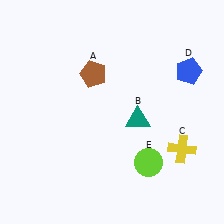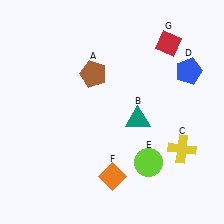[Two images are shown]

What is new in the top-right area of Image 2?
A red diamond (G) was added in the top-right area of Image 2.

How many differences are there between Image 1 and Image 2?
There are 2 differences between the two images.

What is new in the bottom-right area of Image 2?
An orange diamond (F) was added in the bottom-right area of Image 2.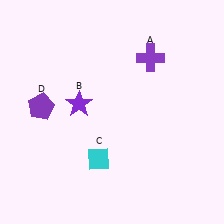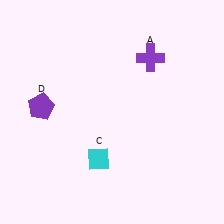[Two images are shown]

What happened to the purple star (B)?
The purple star (B) was removed in Image 2. It was in the top-left area of Image 1.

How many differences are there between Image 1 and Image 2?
There is 1 difference between the two images.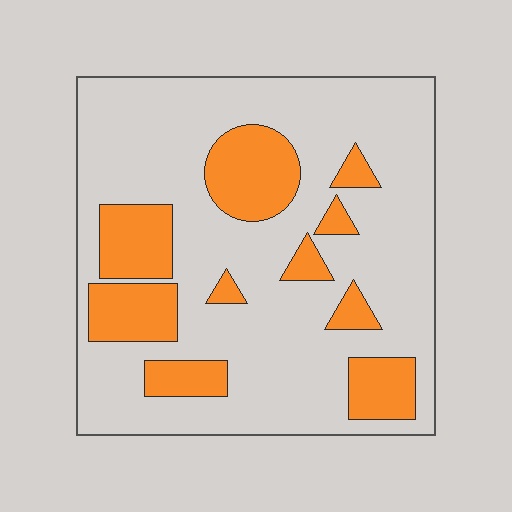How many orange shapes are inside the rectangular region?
10.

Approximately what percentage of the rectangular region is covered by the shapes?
Approximately 25%.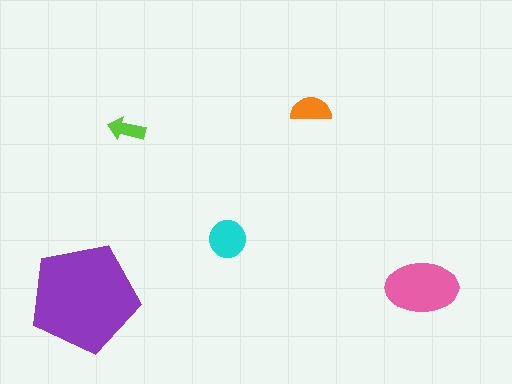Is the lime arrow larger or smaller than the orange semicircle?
Smaller.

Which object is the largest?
The purple pentagon.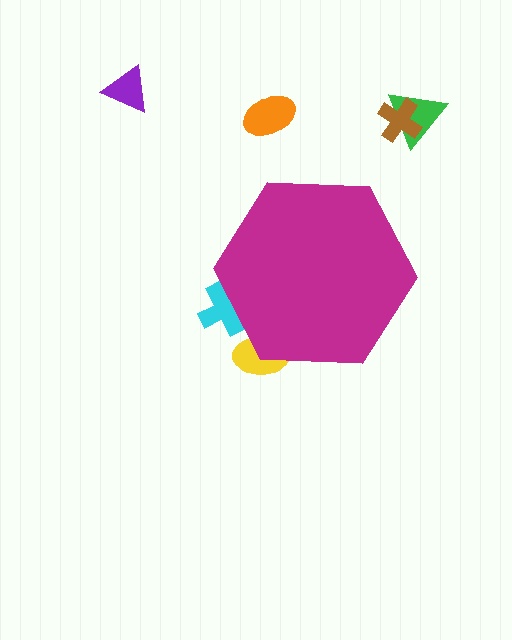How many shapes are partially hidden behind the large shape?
2 shapes are partially hidden.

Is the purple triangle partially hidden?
No, the purple triangle is fully visible.